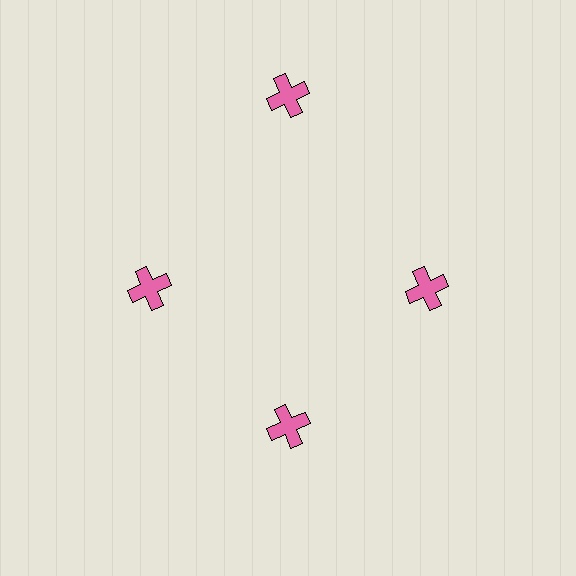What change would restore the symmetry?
The symmetry would be restored by moving it inward, back onto the ring so that all 4 crosses sit at equal angles and equal distance from the center.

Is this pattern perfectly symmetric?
No. The 4 pink crosses are arranged in a ring, but one element near the 12 o'clock position is pushed outward from the center, breaking the 4-fold rotational symmetry.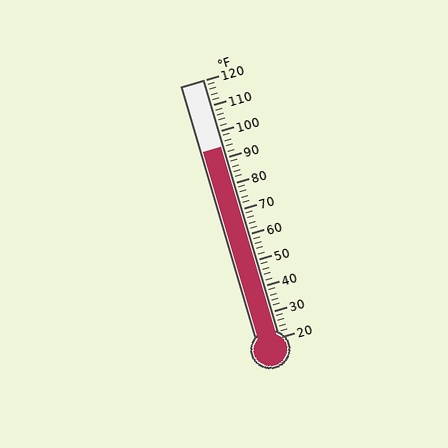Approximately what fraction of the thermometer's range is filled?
The thermometer is filled to approximately 75% of its range.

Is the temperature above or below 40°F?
The temperature is above 40°F.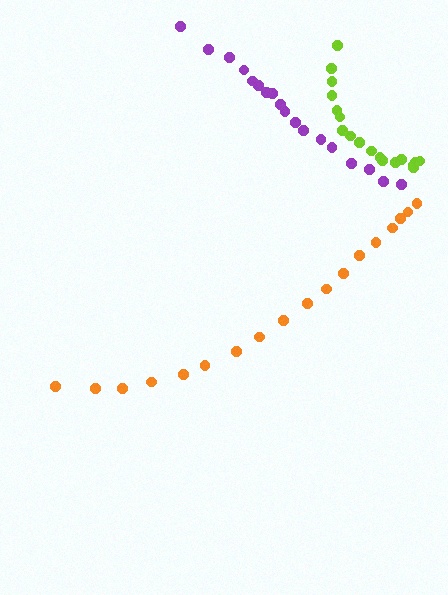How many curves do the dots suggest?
There are 3 distinct paths.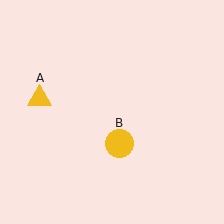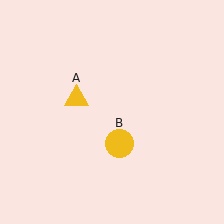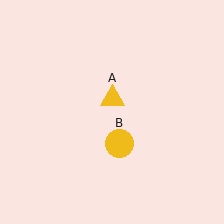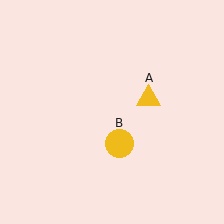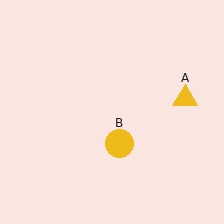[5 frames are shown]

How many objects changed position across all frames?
1 object changed position: yellow triangle (object A).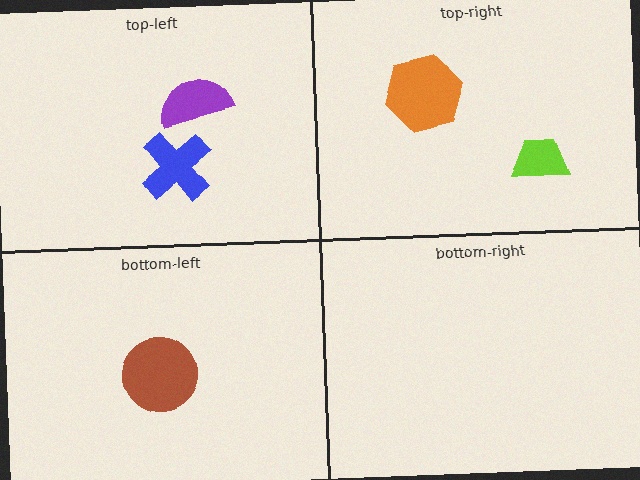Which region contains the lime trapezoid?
The top-right region.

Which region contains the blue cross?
The top-left region.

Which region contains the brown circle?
The bottom-left region.